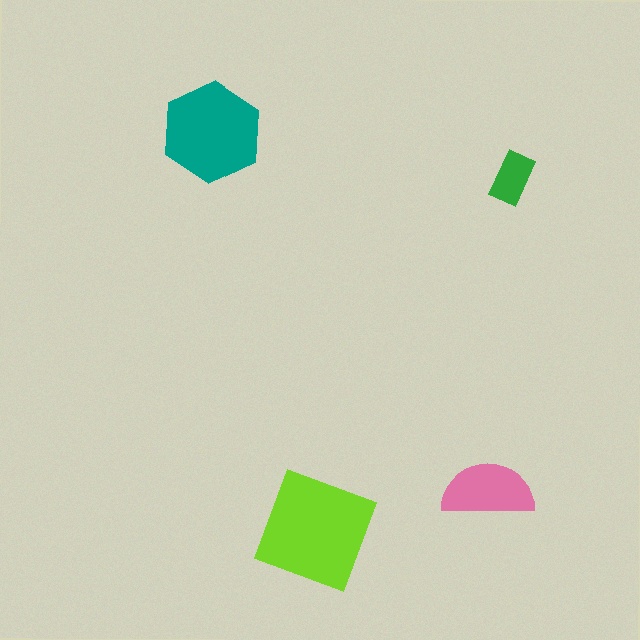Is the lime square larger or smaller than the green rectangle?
Larger.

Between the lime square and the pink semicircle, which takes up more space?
The lime square.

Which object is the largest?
The lime square.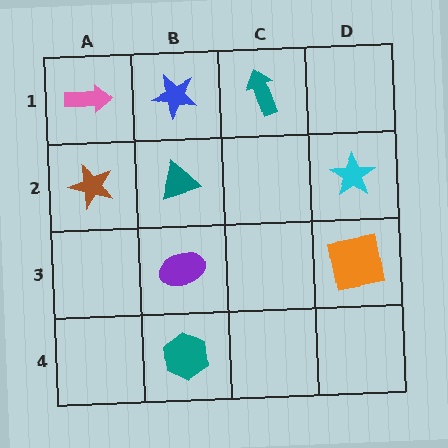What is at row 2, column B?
A teal triangle.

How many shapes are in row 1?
3 shapes.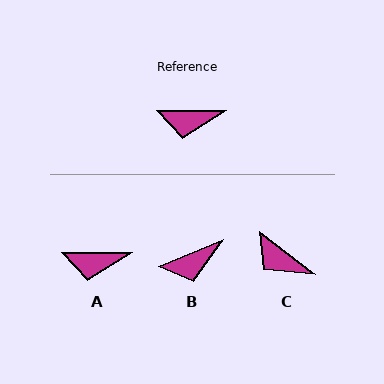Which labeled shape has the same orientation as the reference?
A.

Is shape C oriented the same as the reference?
No, it is off by about 37 degrees.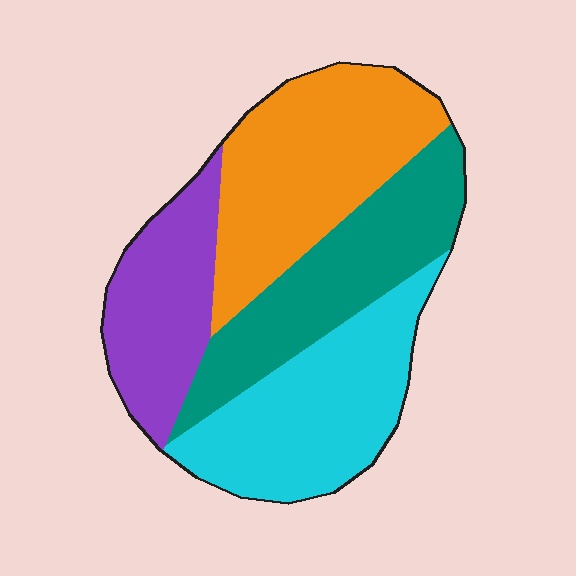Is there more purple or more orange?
Orange.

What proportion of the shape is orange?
Orange covers about 30% of the shape.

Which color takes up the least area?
Purple, at roughly 20%.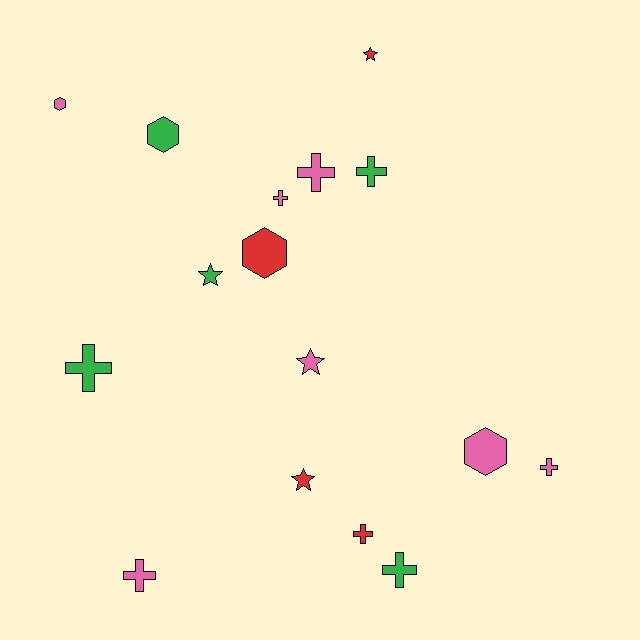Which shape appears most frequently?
Cross, with 8 objects.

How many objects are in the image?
There are 16 objects.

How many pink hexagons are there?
There are 2 pink hexagons.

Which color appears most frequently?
Pink, with 7 objects.